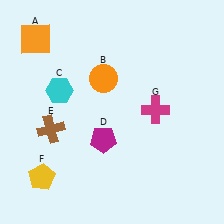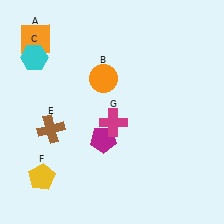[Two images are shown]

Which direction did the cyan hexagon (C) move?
The cyan hexagon (C) moved up.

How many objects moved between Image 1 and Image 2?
2 objects moved between the two images.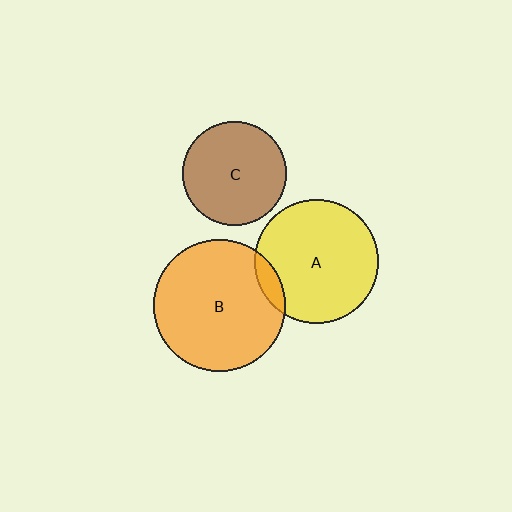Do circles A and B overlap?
Yes.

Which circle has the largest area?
Circle B (orange).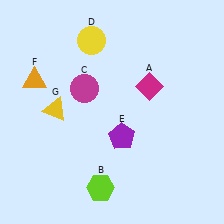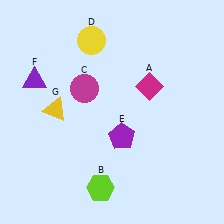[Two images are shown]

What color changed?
The triangle (F) changed from orange in Image 1 to purple in Image 2.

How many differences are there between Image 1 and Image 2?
There is 1 difference between the two images.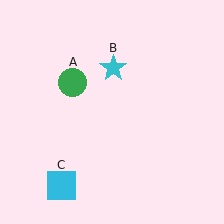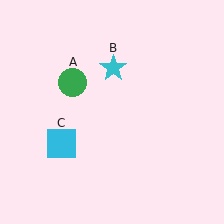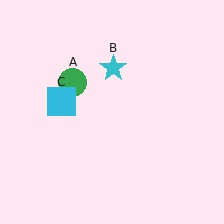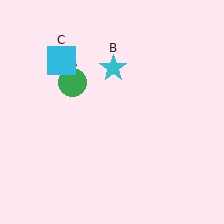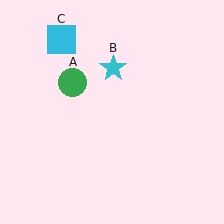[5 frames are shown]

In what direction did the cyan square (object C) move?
The cyan square (object C) moved up.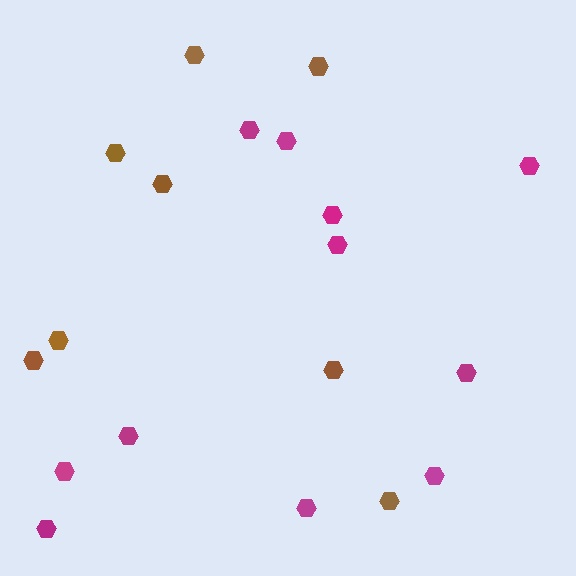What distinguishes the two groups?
There are 2 groups: one group of brown hexagons (8) and one group of magenta hexagons (11).